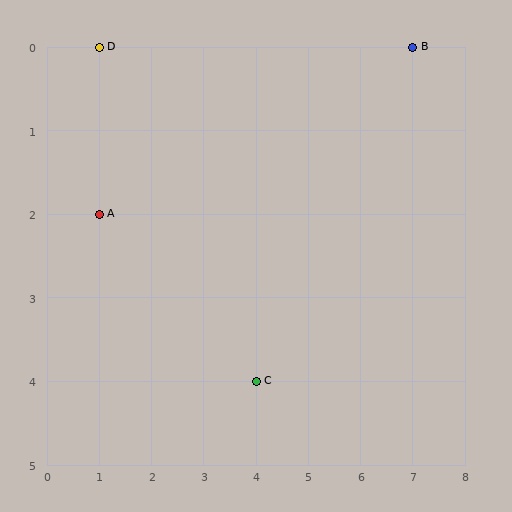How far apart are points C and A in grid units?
Points C and A are 3 columns and 2 rows apart (about 3.6 grid units diagonally).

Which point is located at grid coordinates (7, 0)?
Point B is at (7, 0).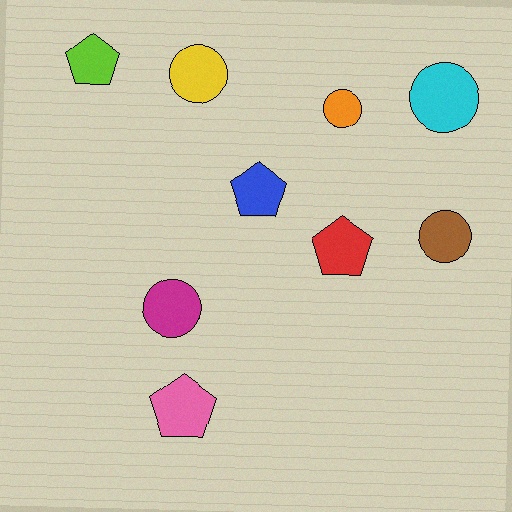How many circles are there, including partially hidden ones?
There are 5 circles.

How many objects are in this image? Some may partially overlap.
There are 9 objects.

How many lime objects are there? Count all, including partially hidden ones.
There is 1 lime object.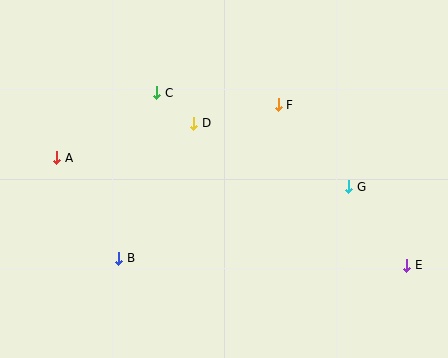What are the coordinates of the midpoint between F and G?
The midpoint between F and G is at (314, 146).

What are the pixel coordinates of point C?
Point C is at (157, 93).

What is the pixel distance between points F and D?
The distance between F and D is 87 pixels.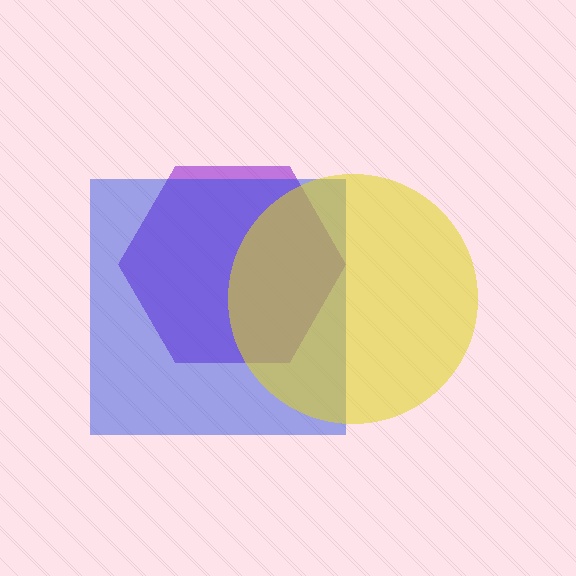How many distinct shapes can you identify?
There are 3 distinct shapes: a purple hexagon, a blue square, a yellow circle.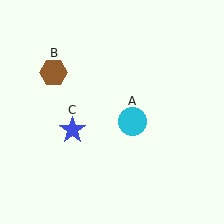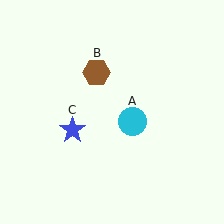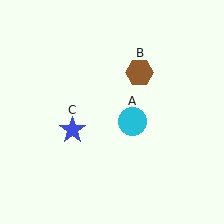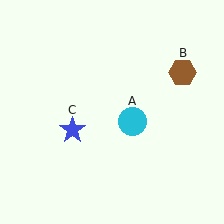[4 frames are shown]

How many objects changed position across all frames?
1 object changed position: brown hexagon (object B).